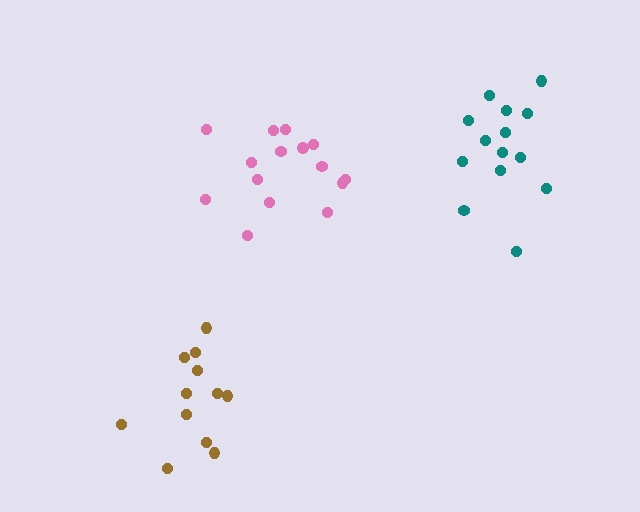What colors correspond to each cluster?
The clusters are colored: teal, pink, brown.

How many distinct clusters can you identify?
There are 3 distinct clusters.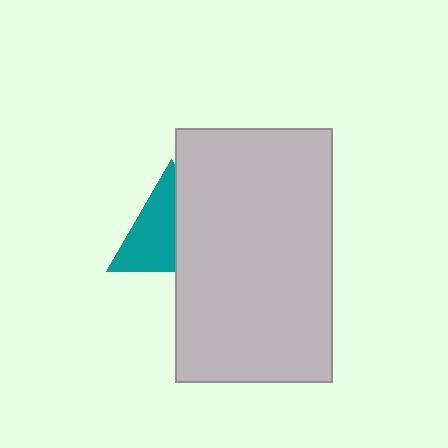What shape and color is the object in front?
The object in front is a light gray rectangle.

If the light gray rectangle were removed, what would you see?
You would see the complete teal triangle.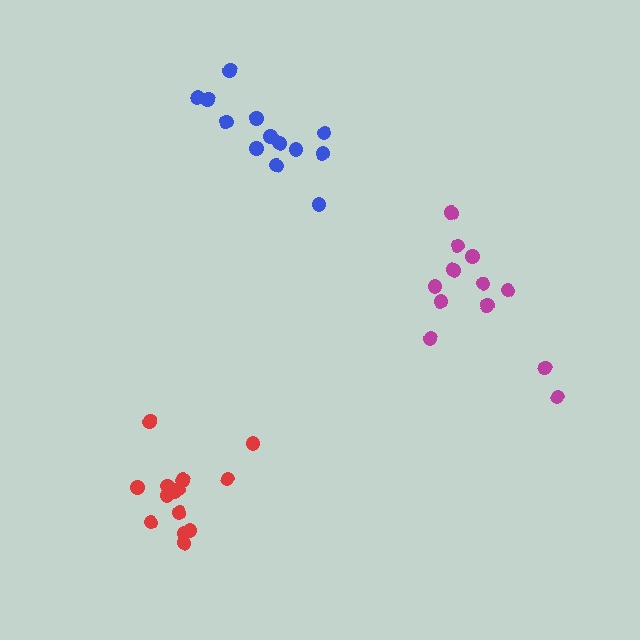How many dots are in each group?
Group 1: 13 dots, Group 2: 12 dots, Group 3: 14 dots (39 total).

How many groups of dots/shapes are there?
There are 3 groups.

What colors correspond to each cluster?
The clusters are colored: blue, magenta, red.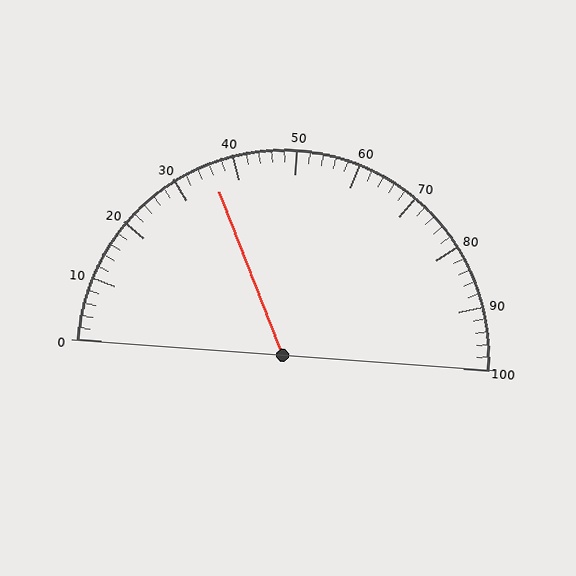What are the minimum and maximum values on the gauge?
The gauge ranges from 0 to 100.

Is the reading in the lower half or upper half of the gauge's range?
The reading is in the lower half of the range (0 to 100).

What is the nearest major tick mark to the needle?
The nearest major tick mark is 40.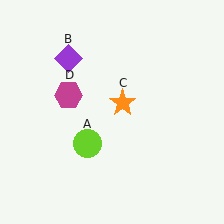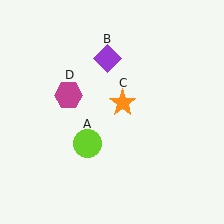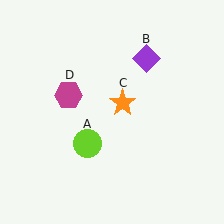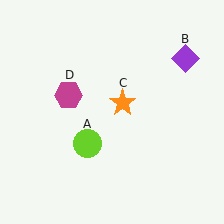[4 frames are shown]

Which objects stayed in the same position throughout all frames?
Lime circle (object A) and orange star (object C) and magenta hexagon (object D) remained stationary.